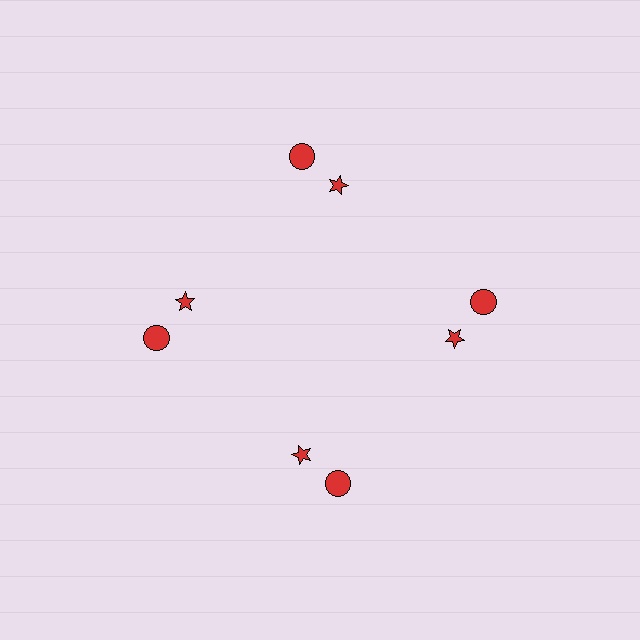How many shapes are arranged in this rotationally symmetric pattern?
There are 8 shapes, arranged in 4 groups of 2.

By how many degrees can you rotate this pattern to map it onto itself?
The pattern maps onto itself every 90 degrees of rotation.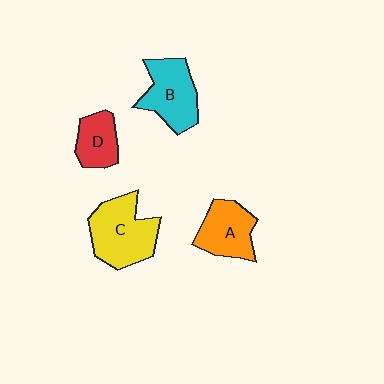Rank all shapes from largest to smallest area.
From largest to smallest: C (yellow), B (cyan), A (orange), D (red).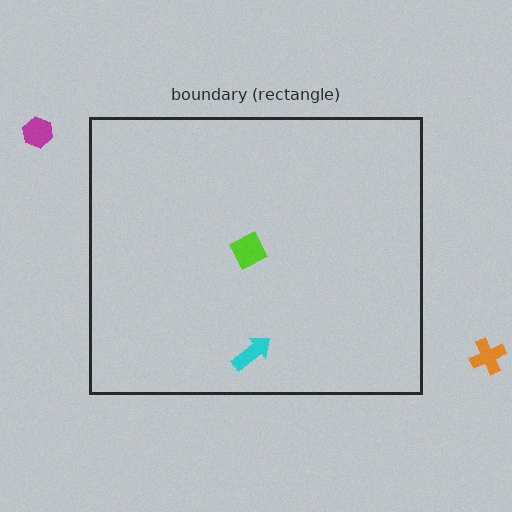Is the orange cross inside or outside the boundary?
Outside.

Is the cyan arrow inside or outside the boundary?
Inside.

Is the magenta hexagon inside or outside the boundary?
Outside.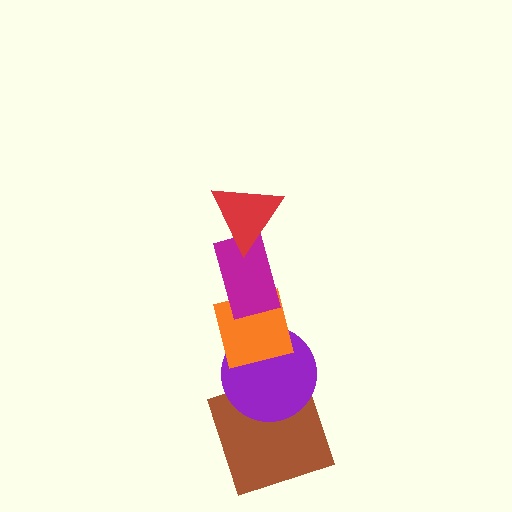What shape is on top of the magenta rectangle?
The red triangle is on top of the magenta rectangle.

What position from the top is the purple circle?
The purple circle is 4th from the top.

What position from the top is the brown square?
The brown square is 5th from the top.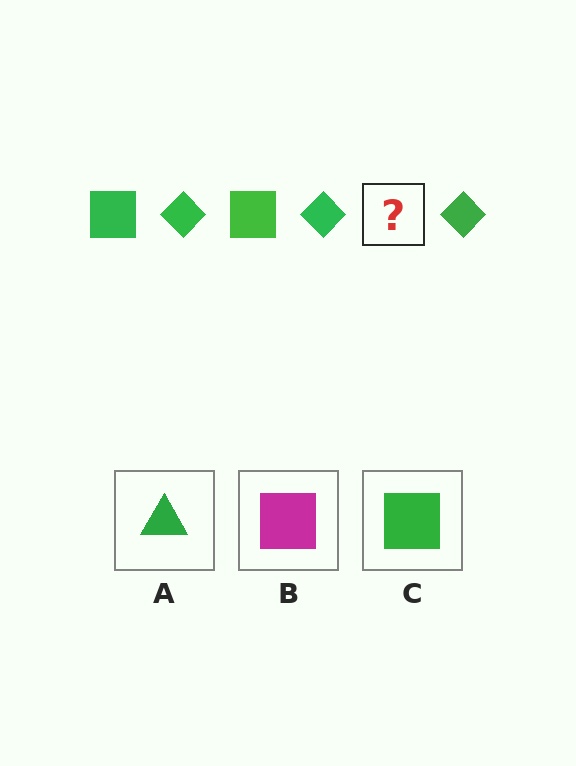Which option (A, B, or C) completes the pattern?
C.